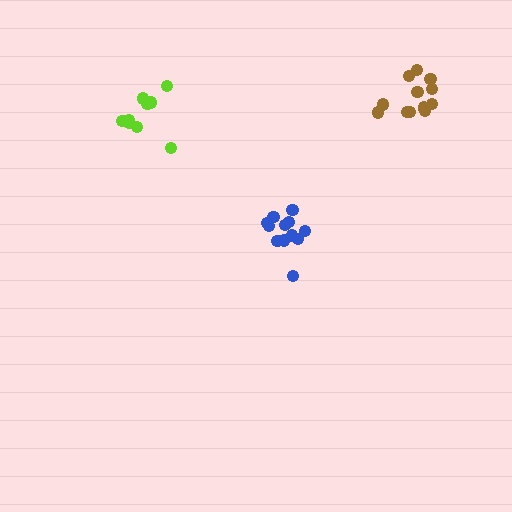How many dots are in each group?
Group 1: 12 dots, Group 2: 13 dots, Group 3: 9 dots (34 total).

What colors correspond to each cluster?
The clusters are colored: blue, brown, lime.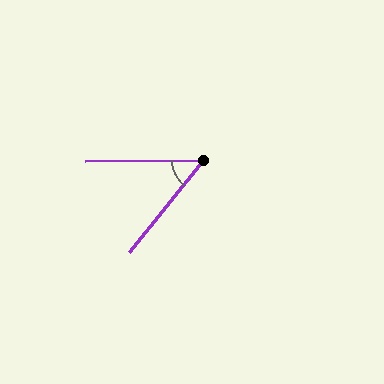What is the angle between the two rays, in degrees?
Approximately 51 degrees.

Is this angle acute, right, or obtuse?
It is acute.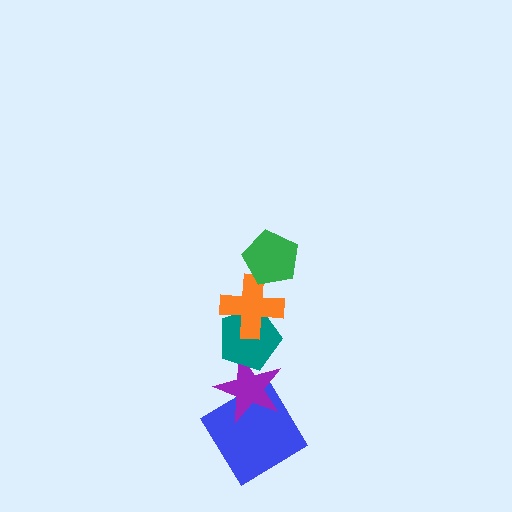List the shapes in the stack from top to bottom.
From top to bottom: the green pentagon, the orange cross, the teal pentagon, the purple star, the blue diamond.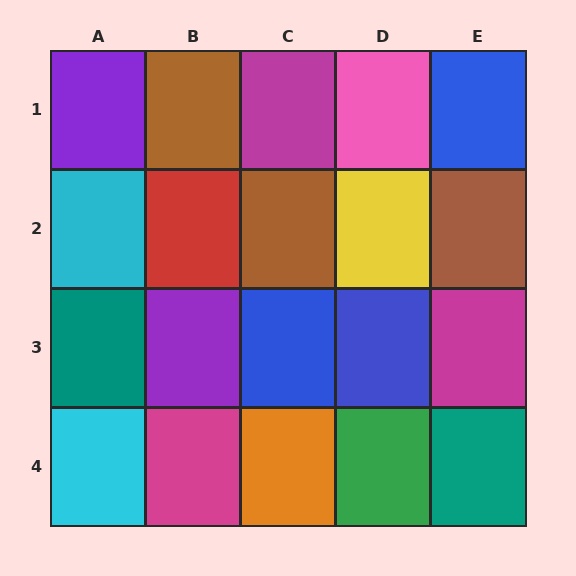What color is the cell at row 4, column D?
Green.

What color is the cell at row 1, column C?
Magenta.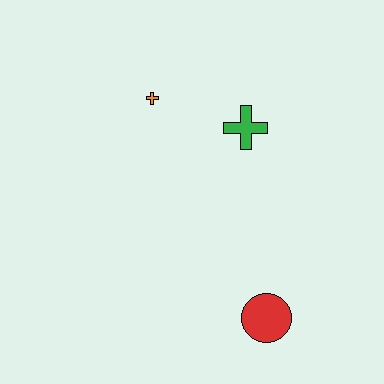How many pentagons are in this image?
There are no pentagons.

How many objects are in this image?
There are 3 objects.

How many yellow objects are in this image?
There are no yellow objects.